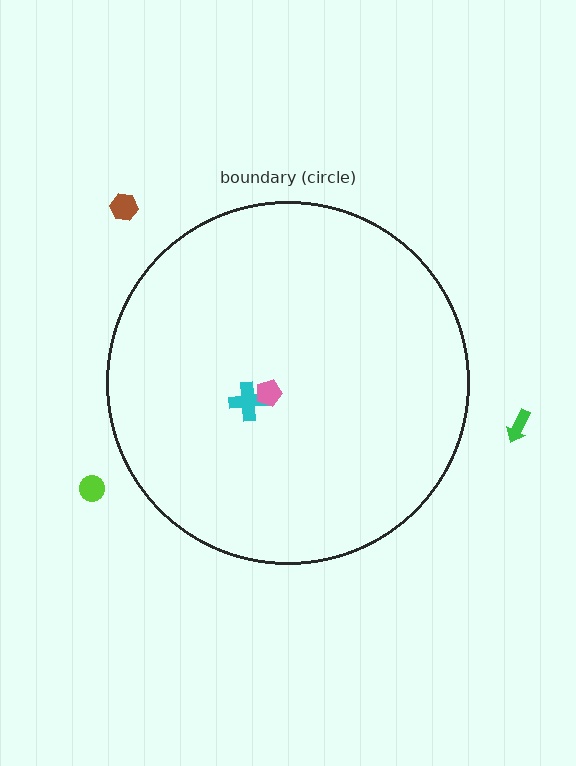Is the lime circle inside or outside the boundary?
Outside.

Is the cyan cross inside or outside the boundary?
Inside.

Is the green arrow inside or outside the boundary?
Outside.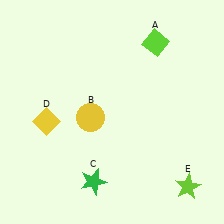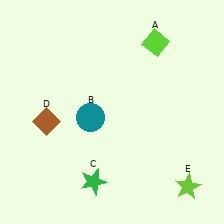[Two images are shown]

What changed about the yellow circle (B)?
In Image 1, B is yellow. In Image 2, it changed to teal.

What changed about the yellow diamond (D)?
In Image 1, D is yellow. In Image 2, it changed to brown.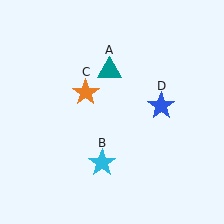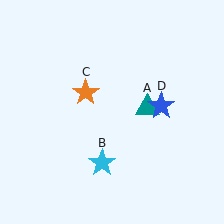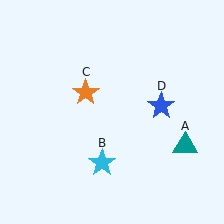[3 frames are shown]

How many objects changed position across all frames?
1 object changed position: teal triangle (object A).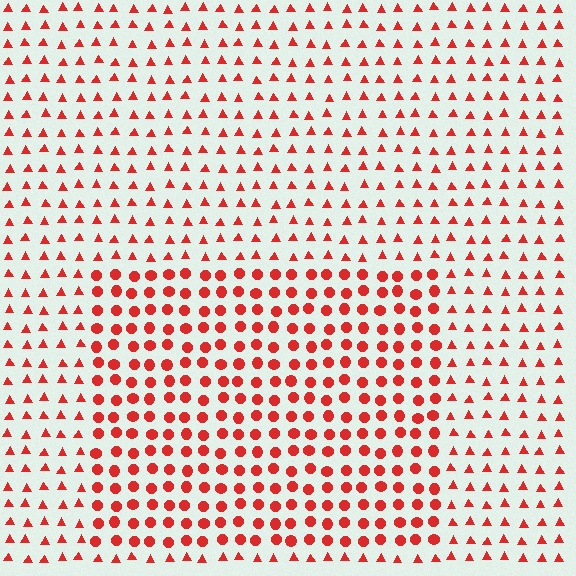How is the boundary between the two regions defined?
The boundary is defined by a change in element shape: circles inside vs. triangles outside. All elements share the same color and spacing.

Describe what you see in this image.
The image is filled with small red elements arranged in a uniform grid. A rectangle-shaped region contains circles, while the surrounding area contains triangles. The boundary is defined purely by the change in element shape.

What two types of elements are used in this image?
The image uses circles inside the rectangle region and triangles outside it.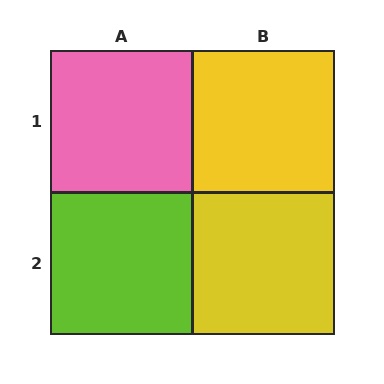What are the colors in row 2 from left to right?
Lime, yellow.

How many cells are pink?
1 cell is pink.